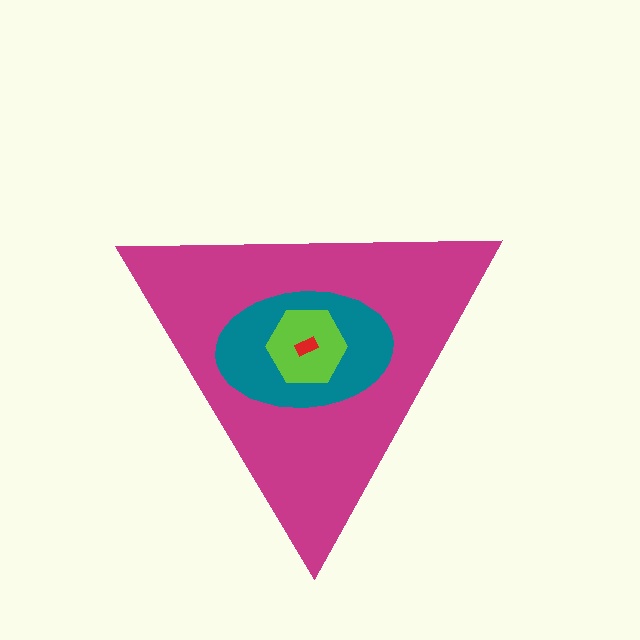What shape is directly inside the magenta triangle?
The teal ellipse.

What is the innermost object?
The red rectangle.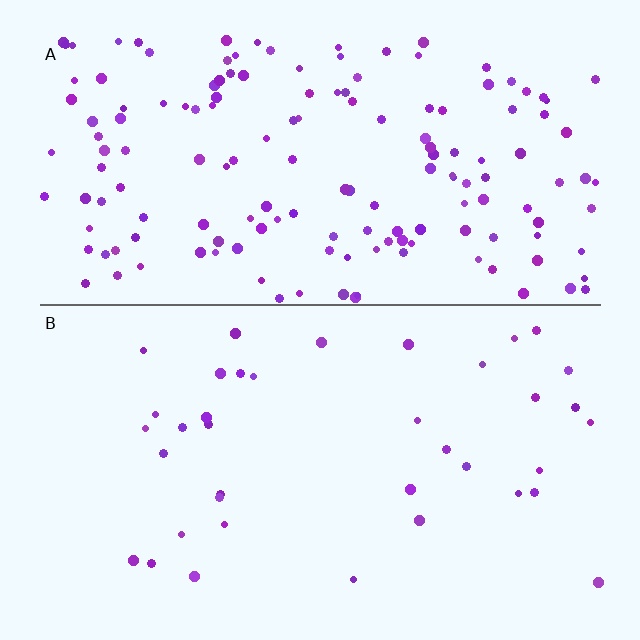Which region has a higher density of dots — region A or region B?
A (the top).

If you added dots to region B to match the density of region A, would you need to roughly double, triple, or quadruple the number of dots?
Approximately quadruple.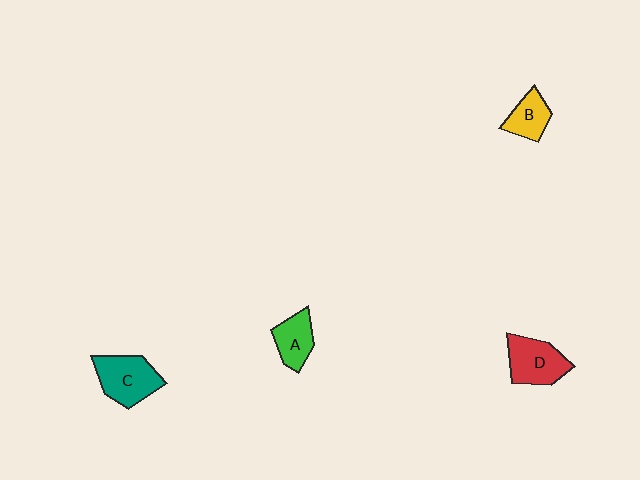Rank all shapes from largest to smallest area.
From largest to smallest: C (teal), D (red), A (green), B (yellow).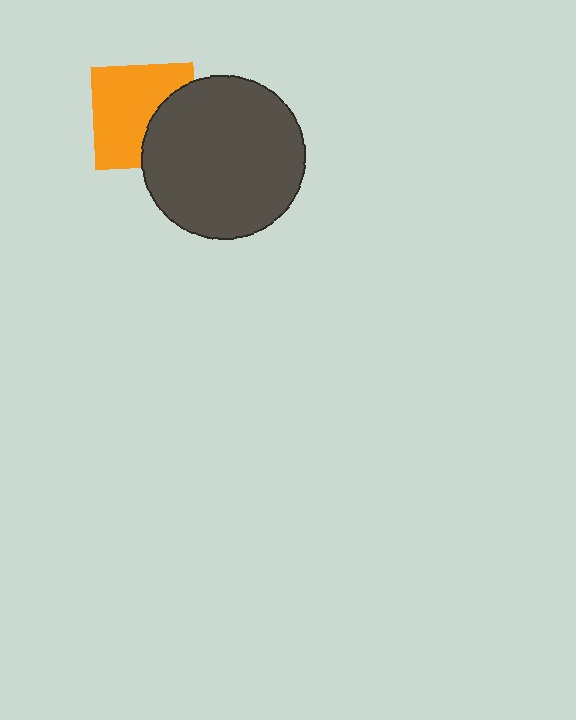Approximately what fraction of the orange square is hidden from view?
Roughly 34% of the orange square is hidden behind the dark gray circle.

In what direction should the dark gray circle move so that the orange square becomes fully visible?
The dark gray circle should move right. That is the shortest direction to clear the overlap and leave the orange square fully visible.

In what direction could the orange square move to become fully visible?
The orange square could move left. That would shift it out from behind the dark gray circle entirely.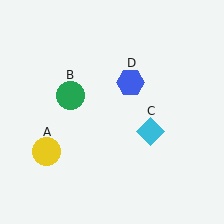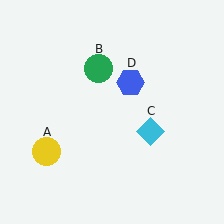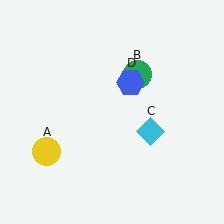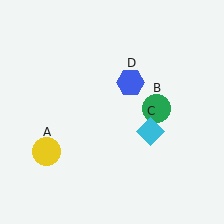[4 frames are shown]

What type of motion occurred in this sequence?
The green circle (object B) rotated clockwise around the center of the scene.